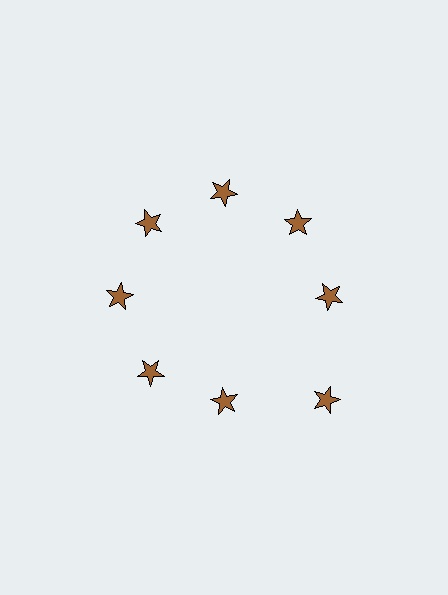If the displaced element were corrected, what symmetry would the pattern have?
It would have 8-fold rotational symmetry — the pattern would map onto itself every 45 degrees.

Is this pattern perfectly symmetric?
No. The 8 brown stars are arranged in a ring, but one element near the 4 o'clock position is pushed outward from the center, breaking the 8-fold rotational symmetry.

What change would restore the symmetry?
The symmetry would be restored by moving it inward, back onto the ring so that all 8 stars sit at equal angles and equal distance from the center.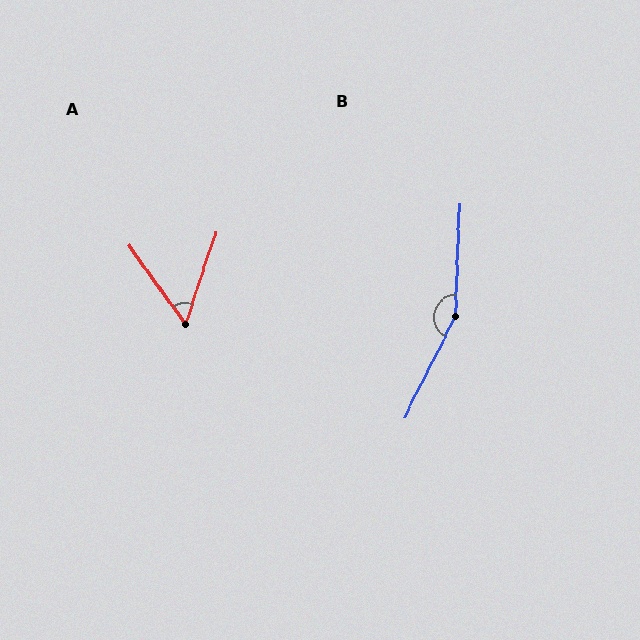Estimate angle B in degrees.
Approximately 156 degrees.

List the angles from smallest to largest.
A (54°), B (156°).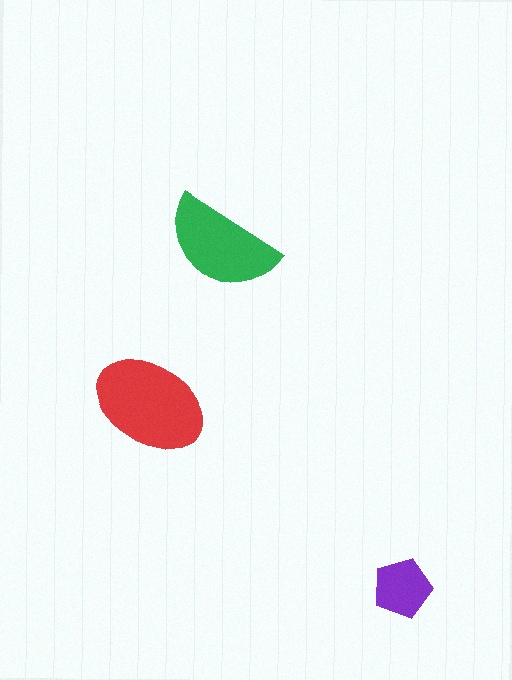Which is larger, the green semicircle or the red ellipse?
The red ellipse.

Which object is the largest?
The red ellipse.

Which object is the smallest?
The purple pentagon.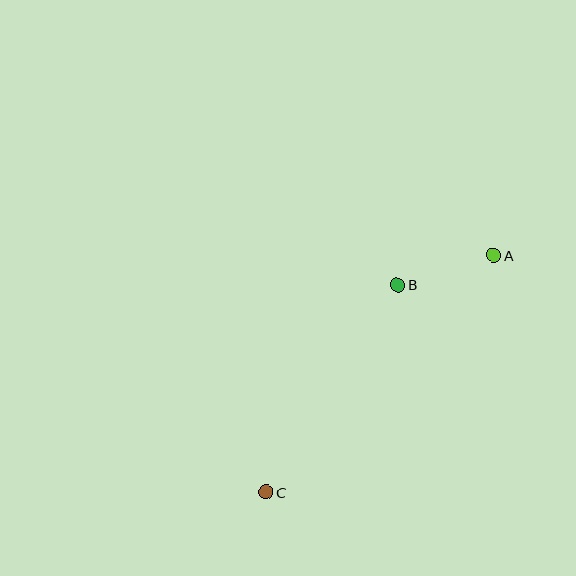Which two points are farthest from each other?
Points A and C are farthest from each other.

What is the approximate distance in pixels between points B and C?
The distance between B and C is approximately 246 pixels.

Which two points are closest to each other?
Points A and B are closest to each other.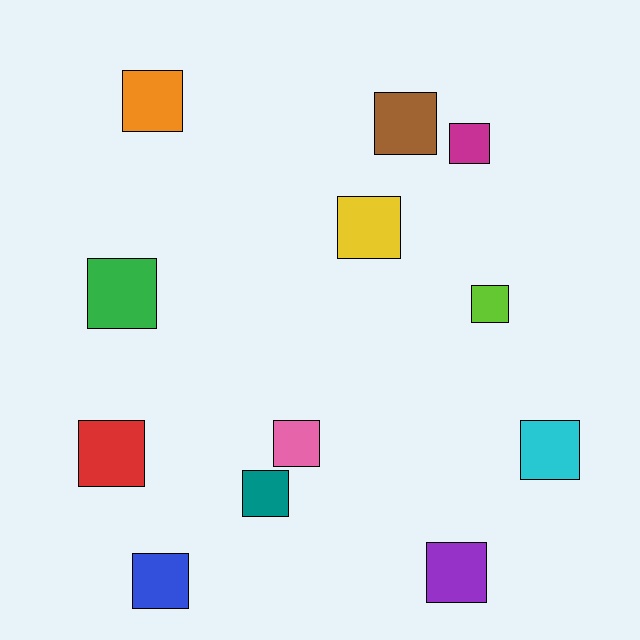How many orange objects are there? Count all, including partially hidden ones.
There is 1 orange object.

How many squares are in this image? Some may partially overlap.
There are 12 squares.